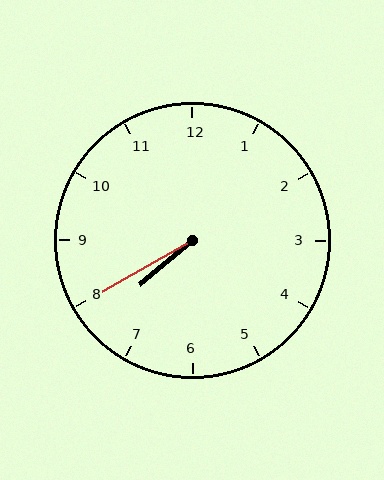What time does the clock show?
7:40.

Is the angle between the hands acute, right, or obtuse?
It is acute.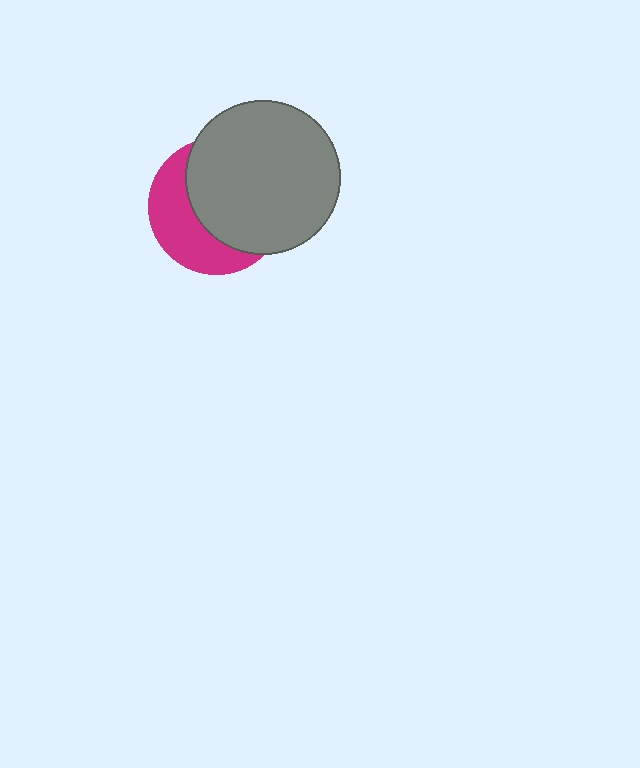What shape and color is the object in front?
The object in front is a gray circle.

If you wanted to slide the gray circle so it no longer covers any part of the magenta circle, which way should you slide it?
Slide it right — that is the most direct way to separate the two shapes.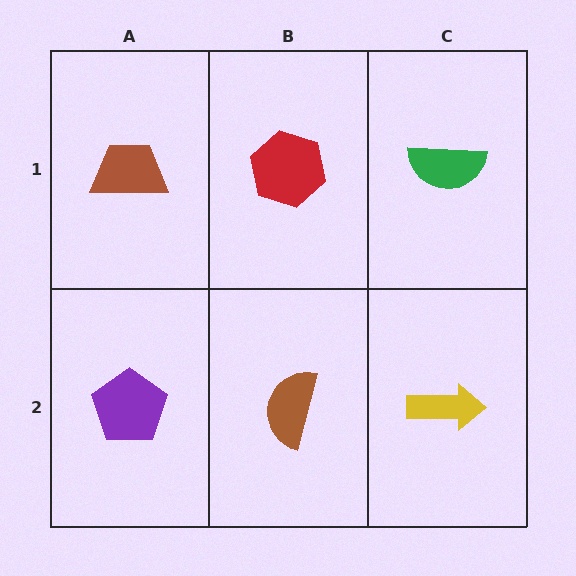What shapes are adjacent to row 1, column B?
A brown semicircle (row 2, column B), a brown trapezoid (row 1, column A), a green semicircle (row 1, column C).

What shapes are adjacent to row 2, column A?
A brown trapezoid (row 1, column A), a brown semicircle (row 2, column B).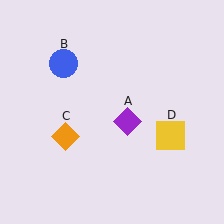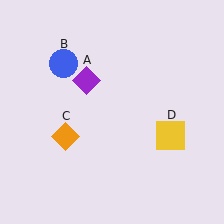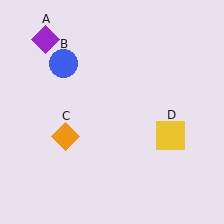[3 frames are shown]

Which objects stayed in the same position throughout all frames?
Blue circle (object B) and orange diamond (object C) and yellow square (object D) remained stationary.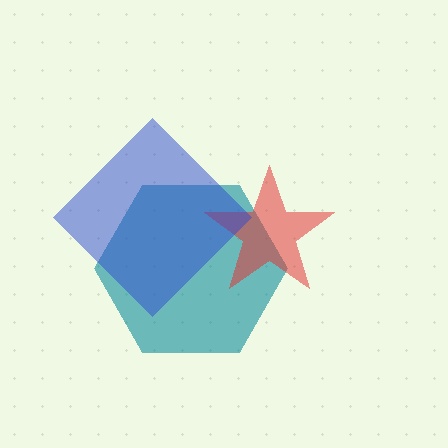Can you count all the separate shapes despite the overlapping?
Yes, there are 3 separate shapes.